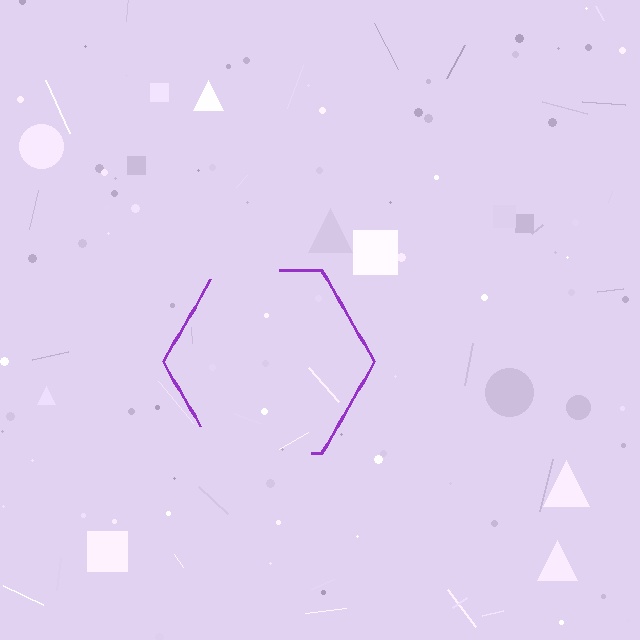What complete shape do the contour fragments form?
The contour fragments form a hexagon.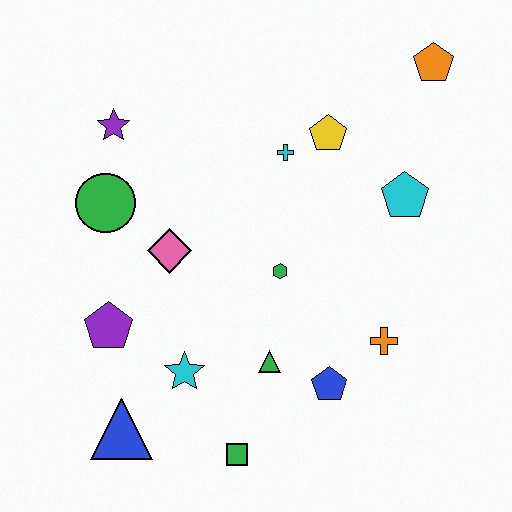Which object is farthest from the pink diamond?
The orange pentagon is farthest from the pink diamond.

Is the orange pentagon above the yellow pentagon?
Yes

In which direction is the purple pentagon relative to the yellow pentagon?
The purple pentagon is to the left of the yellow pentagon.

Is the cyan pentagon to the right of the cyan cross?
Yes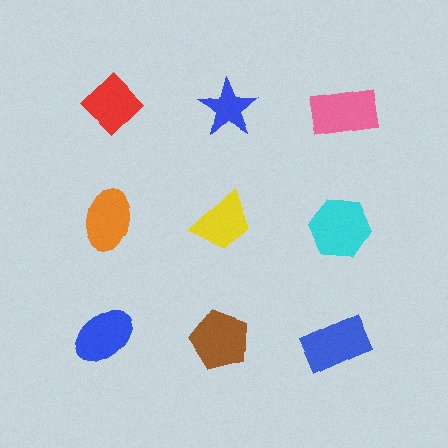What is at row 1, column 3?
A pink rectangle.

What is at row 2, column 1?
An orange ellipse.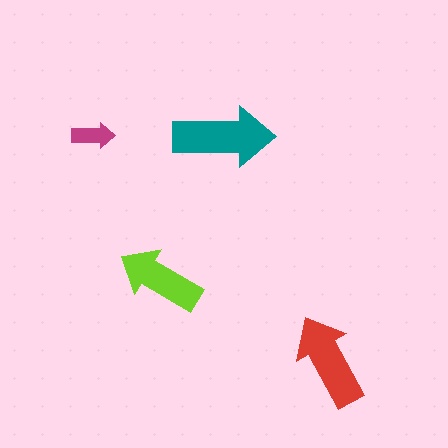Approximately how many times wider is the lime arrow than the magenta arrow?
About 2 times wider.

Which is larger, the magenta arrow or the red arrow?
The red one.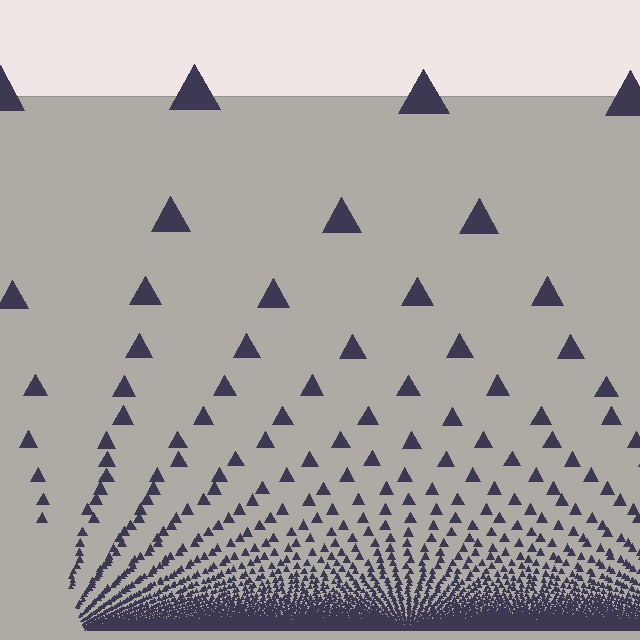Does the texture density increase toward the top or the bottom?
Density increases toward the bottom.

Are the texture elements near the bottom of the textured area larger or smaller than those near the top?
Smaller. The gradient is inverted — elements near the bottom are smaller and denser.